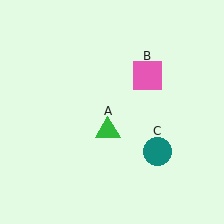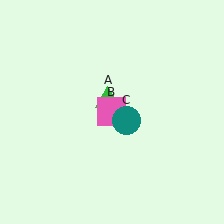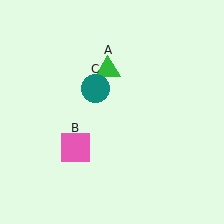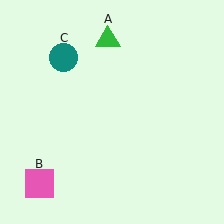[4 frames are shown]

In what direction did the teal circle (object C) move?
The teal circle (object C) moved up and to the left.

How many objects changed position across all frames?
3 objects changed position: green triangle (object A), pink square (object B), teal circle (object C).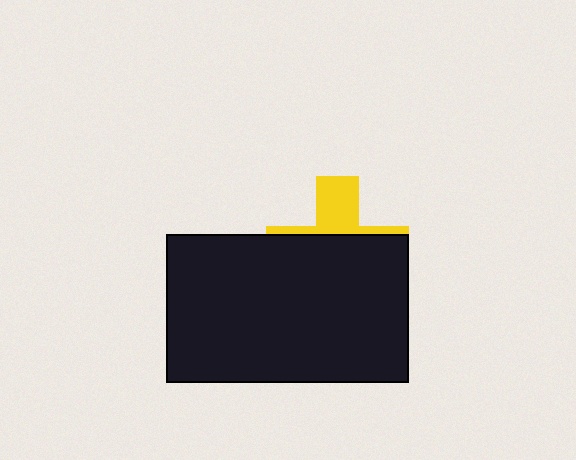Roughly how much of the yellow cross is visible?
A small part of it is visible (roughly 31%).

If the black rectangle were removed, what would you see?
You would see the complete yellow cross.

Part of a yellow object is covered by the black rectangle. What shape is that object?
It is a cross.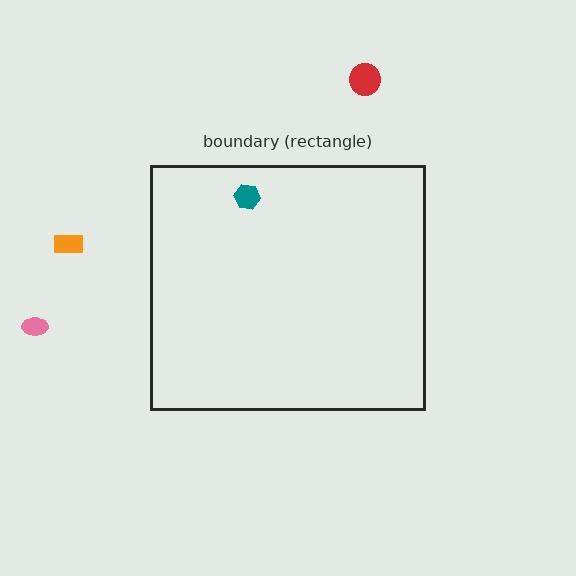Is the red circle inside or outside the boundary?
Outside.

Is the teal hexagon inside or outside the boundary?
Inside.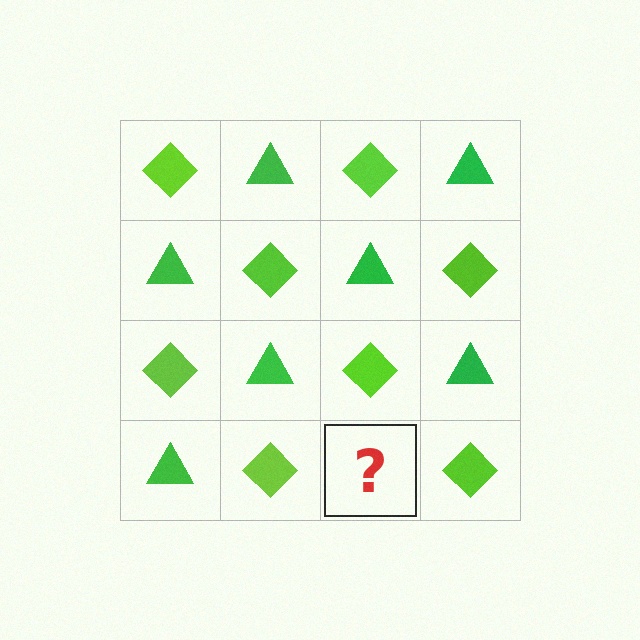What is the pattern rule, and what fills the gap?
The rule is that it alternates lime diamond and green triangle in a checkerboard pattern. The gap should be filled with a green triangle.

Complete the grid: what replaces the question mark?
The question mark should be replaced with a green triangle.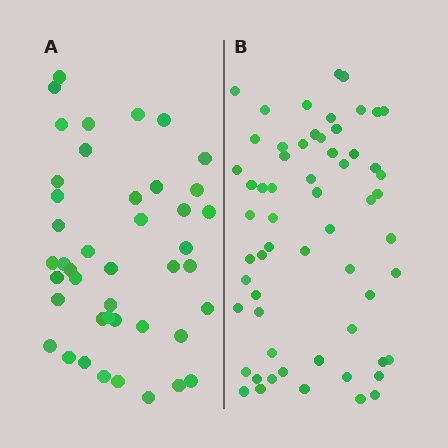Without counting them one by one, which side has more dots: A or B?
Region B (the right region) has more dots.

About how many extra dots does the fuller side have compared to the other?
Region B has approximately 15 more dots than region A.